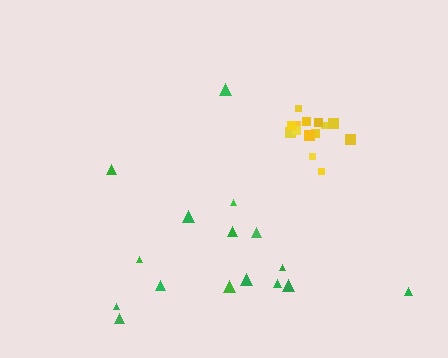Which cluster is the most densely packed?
Yellow.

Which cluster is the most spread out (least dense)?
Green.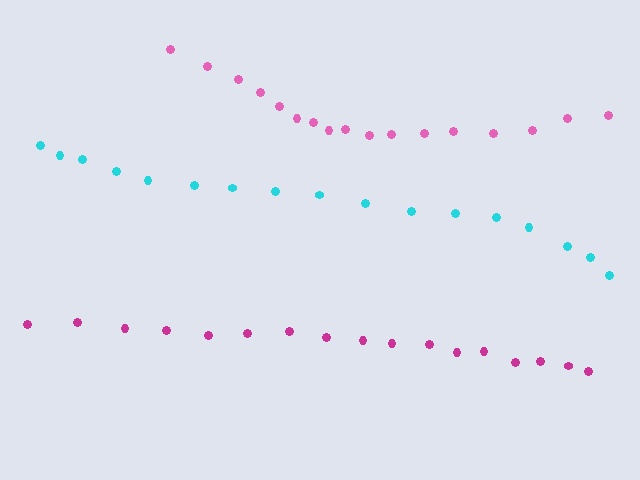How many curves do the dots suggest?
There are 3 distinct paths.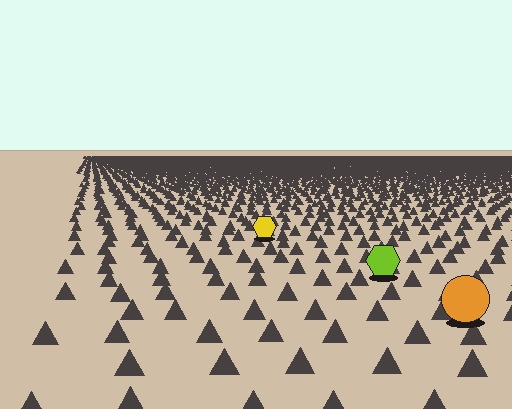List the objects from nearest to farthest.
From nearest to farthest: the orange circle, the lime hexagon, the yellow hexagon.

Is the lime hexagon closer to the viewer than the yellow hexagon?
Yes. The lime hexagon is closer — you can tell from the texture gradient: the ground texture is coarser near it.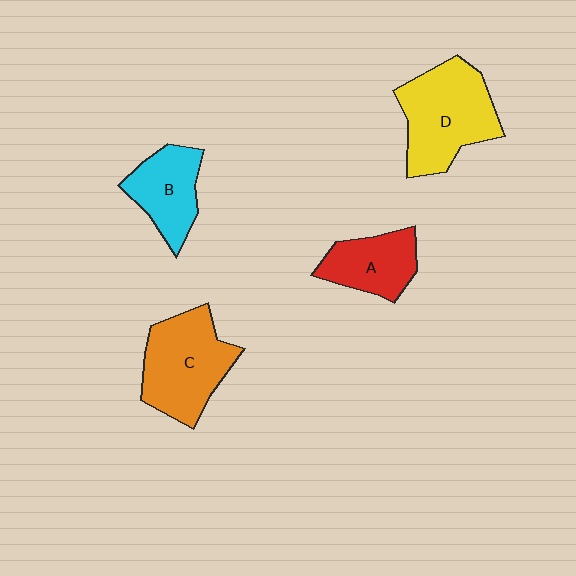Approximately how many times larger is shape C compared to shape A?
Approximately 1.5 times.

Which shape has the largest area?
Shape D (yellow).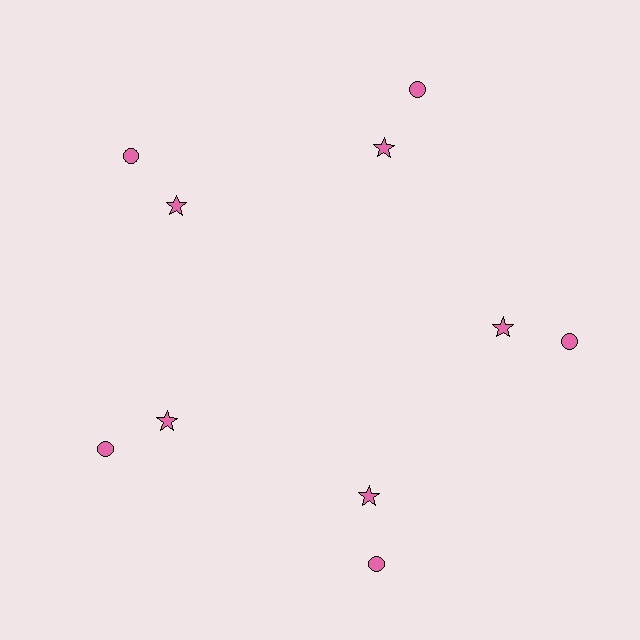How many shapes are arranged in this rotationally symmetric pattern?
There are 10 shapes, arranged in 5 groups of 2.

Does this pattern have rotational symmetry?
Yes, this pattern has 5-fold rotational symmetry. It looks the same after rotating 72 degrees around the center.